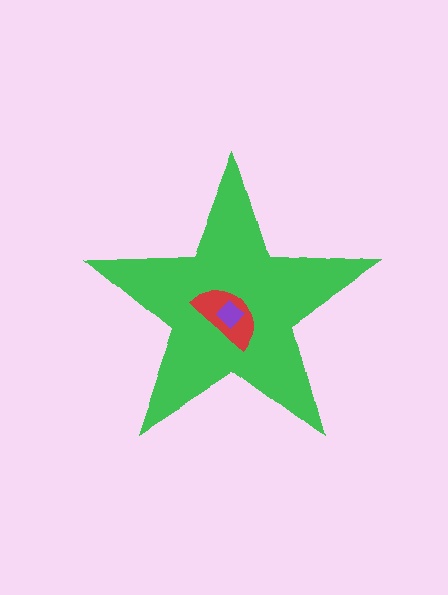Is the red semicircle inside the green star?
Yes.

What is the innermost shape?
The purple diamond.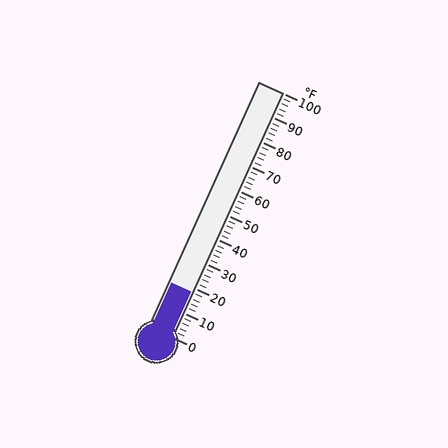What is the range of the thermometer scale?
The thermometer scale ranges from 0°F to 100°F.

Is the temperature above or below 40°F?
The temperature is below 40°F.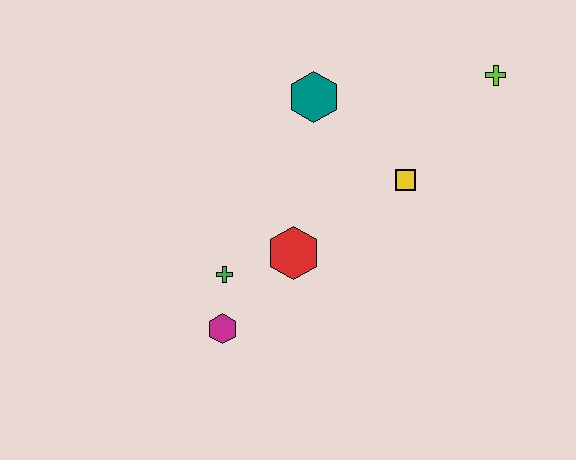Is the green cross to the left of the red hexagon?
Yes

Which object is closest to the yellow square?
The teal hexagon is closest to the yellow square.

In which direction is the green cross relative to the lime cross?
The green cross is to the left of the lime cross.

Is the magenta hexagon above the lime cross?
No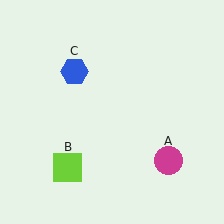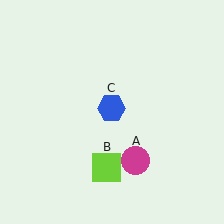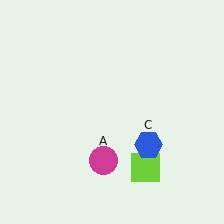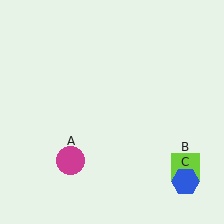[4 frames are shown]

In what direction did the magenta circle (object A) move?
The magenta circle (object A) moved left.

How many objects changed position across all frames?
3 objects changed position: magenta circle (object A), lime square (object B), blue hexagon (object C).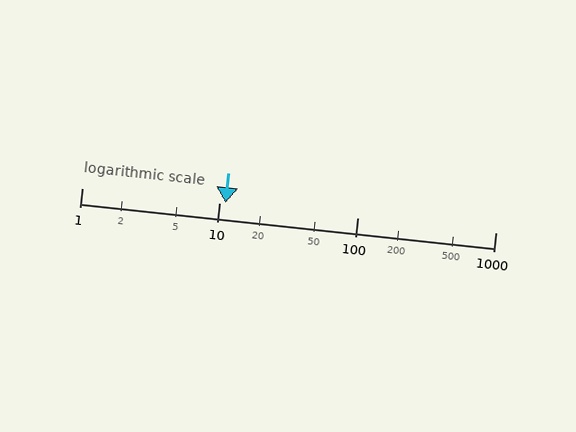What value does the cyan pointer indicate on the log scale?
The pointer indicates approximately 11.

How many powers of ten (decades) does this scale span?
The scale spans 3 decades, from 1 to 1000.